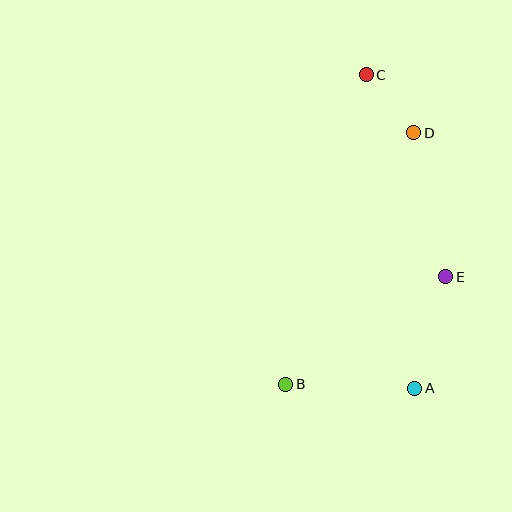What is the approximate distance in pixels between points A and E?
The distance between A and E is approximately 116 pixels.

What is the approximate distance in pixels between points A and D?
The distance between A and D is approximately 256 pixels.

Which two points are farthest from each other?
Points B and C are farthest from each other.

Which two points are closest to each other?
Points C and D are closest to each other.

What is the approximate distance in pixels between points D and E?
The distance between D and E is approximately 148 pixels.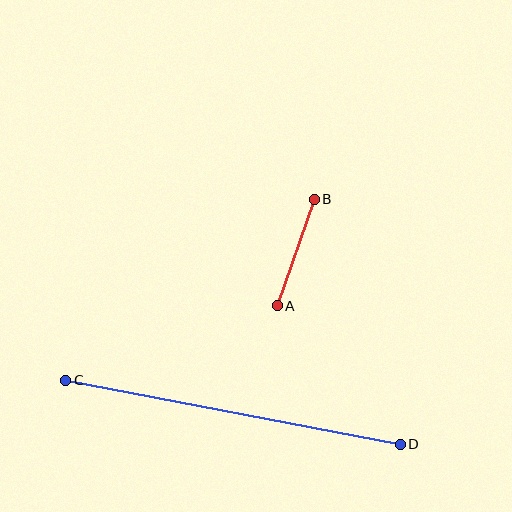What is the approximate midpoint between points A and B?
The midpoint is at approximately (296, 253) pixels.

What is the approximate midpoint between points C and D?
The midpoint is at approximately (233, 412) pixels.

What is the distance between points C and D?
The distance is approximately 340 pixels.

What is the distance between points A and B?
The distance is approximately 113 pixels.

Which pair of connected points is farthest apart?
Points C and D are farthest apart.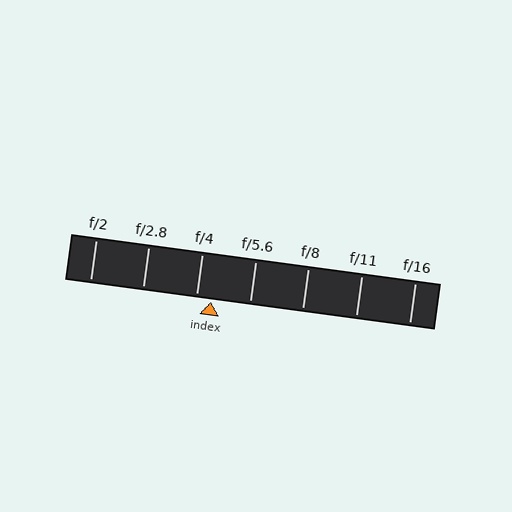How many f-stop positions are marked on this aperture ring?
There are 7 f-stop positions marked.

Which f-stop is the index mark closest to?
The index mark is closest to f/4.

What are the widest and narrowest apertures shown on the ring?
The widest aperture shown is f/2 and the narrowest is f/16.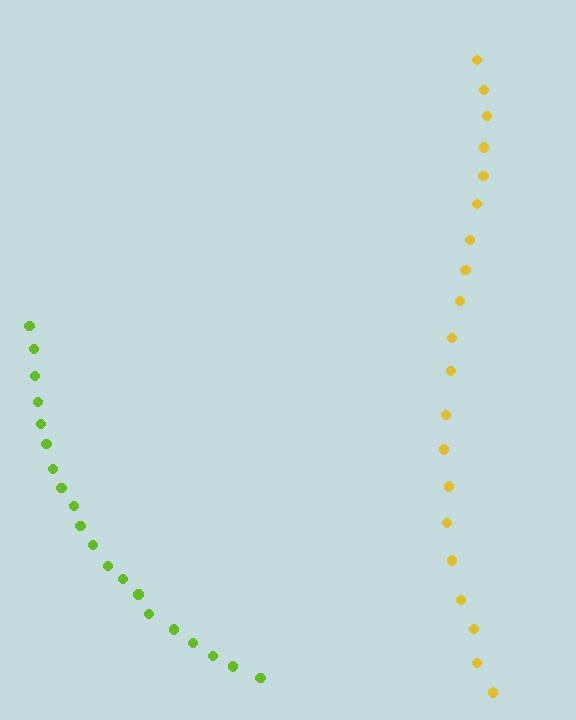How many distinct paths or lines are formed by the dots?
There are 2 distinct paths.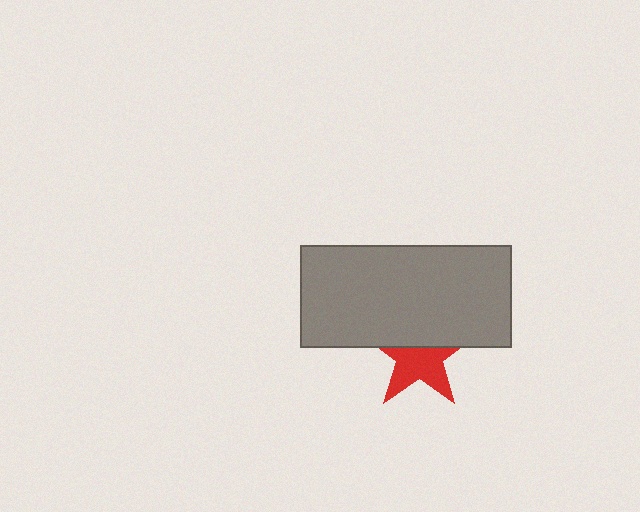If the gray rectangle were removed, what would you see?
You would see the complete red star.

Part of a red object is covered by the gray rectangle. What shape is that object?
It is a star.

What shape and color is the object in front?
The object in front is a gray rectangle.